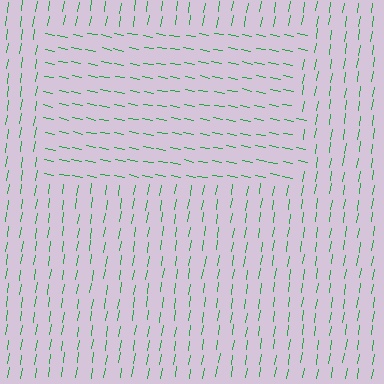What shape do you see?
I see a rectangle.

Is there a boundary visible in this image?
Yes, there is a texture boundary formed by a change in line orientation.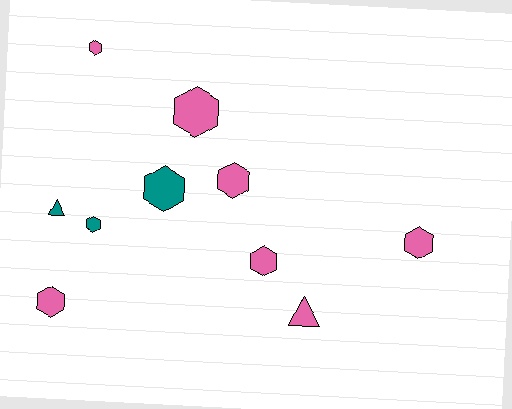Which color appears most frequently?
Pink, with 7 objects.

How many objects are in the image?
There are 10 objects.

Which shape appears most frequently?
Hexagon, with 8 objects.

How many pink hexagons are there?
There are 6 pink hexagons.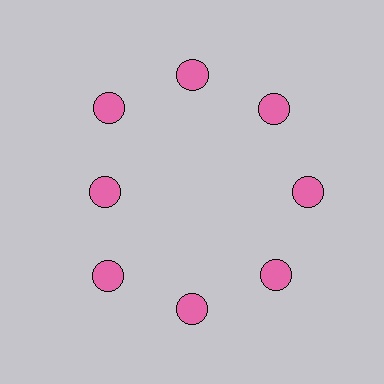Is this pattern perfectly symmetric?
No. The 8 pink circles are arranged in a ring, but one element near the 9 o'clock position is pulled inward toward the center, breaking the 8-fold rotational symmetry.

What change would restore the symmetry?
The symmetry would be restored by moving it outward, back onto the ring so that all 8 circles sit at equal angles and equal distance from the center.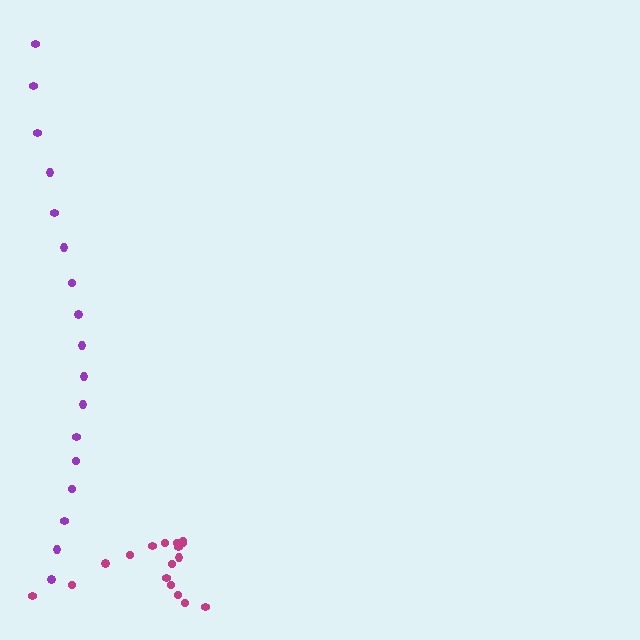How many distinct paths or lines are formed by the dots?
There are 2 distinct paths.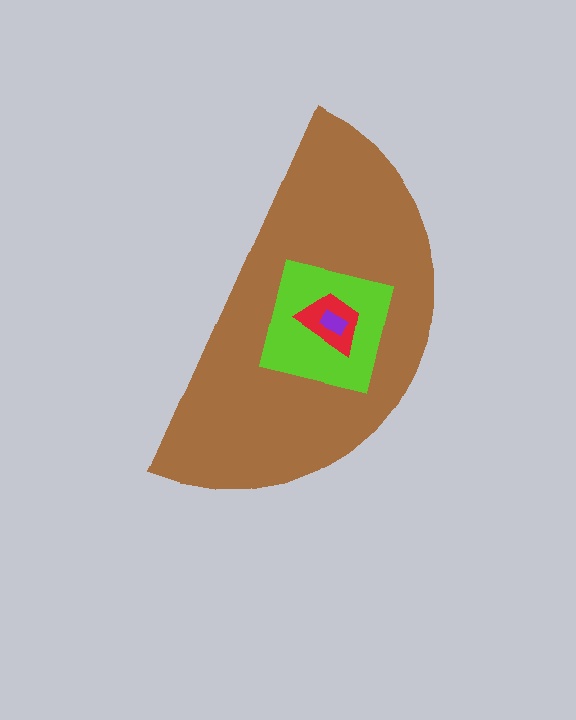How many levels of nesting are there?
4.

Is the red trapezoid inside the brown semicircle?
Yes.